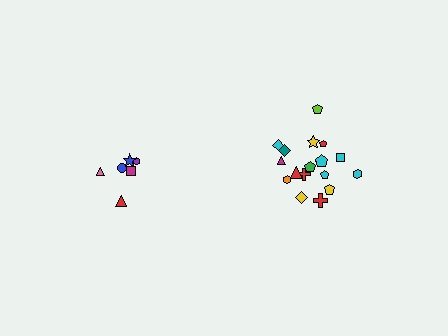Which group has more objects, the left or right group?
The right group.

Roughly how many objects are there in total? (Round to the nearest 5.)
Roughly 25 objects in total.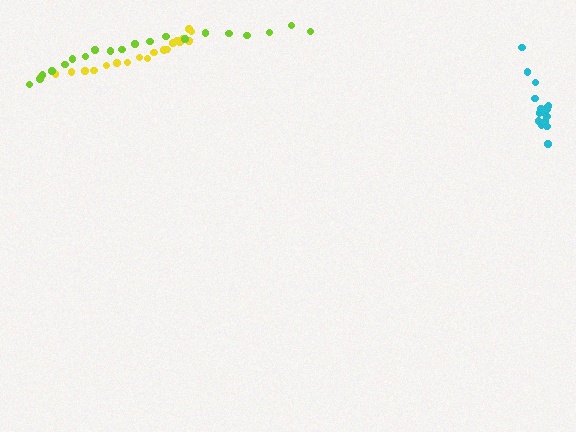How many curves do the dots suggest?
There are 3 distinct paths.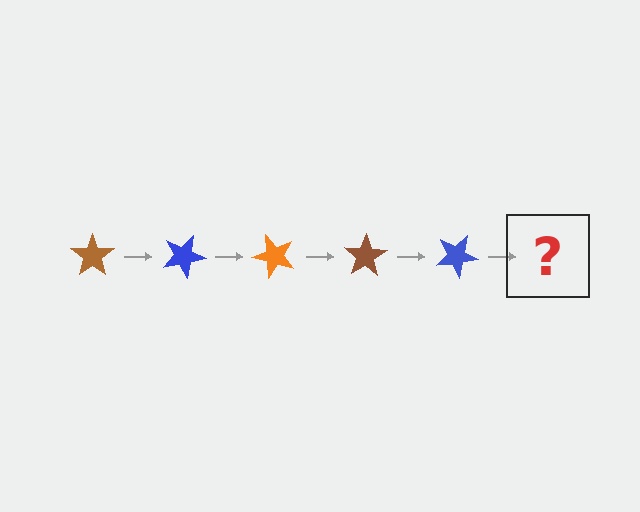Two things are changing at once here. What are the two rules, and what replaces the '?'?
The two rules are that it rotates 25 degrees each step and the color cycles through brown, blue, and orange. The '?' should be an orange star, rotated 125 degrees from the start.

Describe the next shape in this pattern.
It should be an orange star, rotated 125 degrees from the start.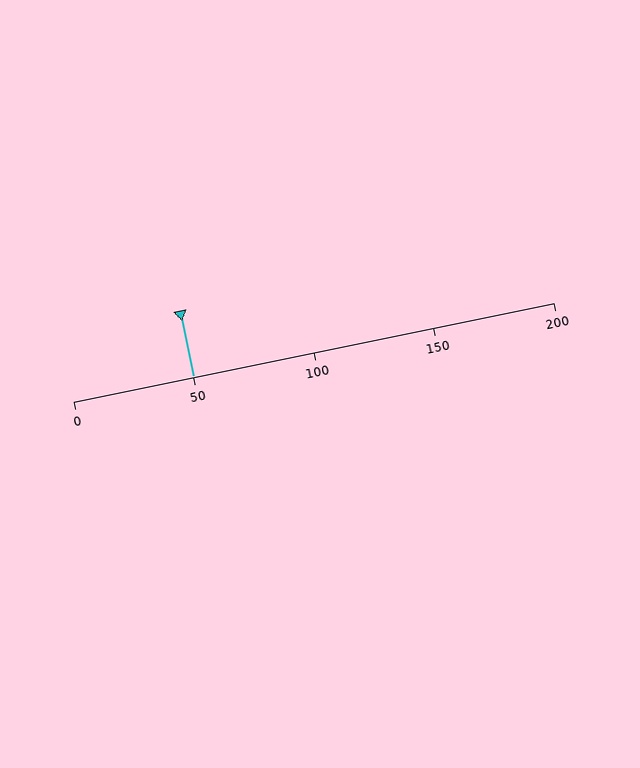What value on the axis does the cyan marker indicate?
The marker indicates approximately 50.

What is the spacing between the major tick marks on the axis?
The major ticks are spaced 50 apart.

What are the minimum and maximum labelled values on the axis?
The axis runs from 0 to 200.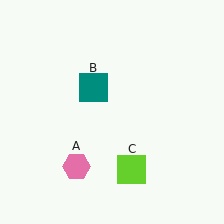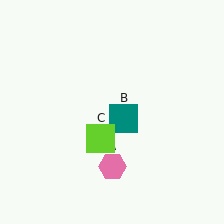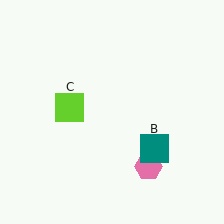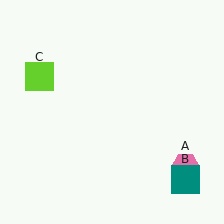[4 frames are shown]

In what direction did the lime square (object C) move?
The lime square (object C) moved up and to the left.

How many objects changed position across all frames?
3 objects changed position: pink hexagon (object A), teal square (object B), lime square (object C).